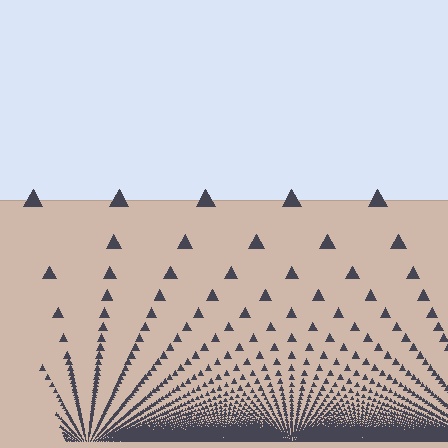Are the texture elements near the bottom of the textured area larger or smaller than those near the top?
Smaller. The gradient is inverted — elements near the bottom are smaller and denser.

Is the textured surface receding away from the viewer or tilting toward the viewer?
The surface appears to tilt toward the viewer. Texture elements get larger and sparser toward the top.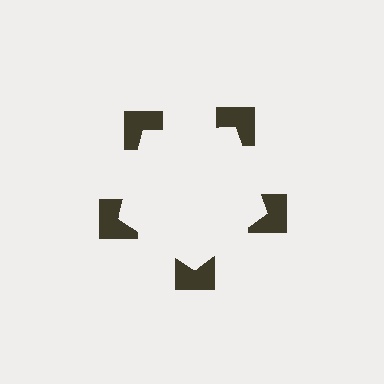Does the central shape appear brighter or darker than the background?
It typically appears slightly brighter than the background, even though no actual brightness change is drawn.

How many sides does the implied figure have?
5 sides.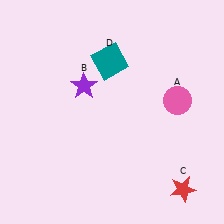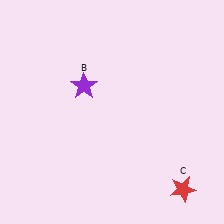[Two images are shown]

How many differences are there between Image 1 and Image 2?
There are 2 differences between the two images.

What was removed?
The pink circle (A), the teal square (D) were removed in Image 2.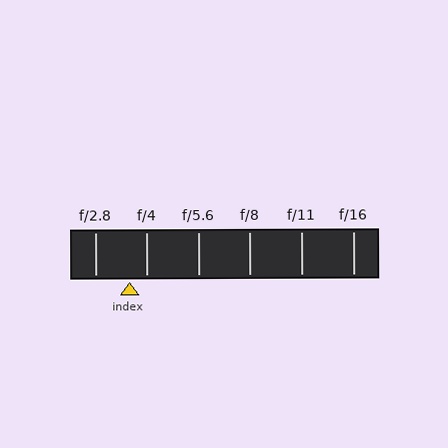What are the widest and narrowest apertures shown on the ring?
The widest aperture shown is f/2.8 and the narrowest is f/16.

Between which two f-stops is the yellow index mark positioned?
The index mark is between f/2.8 and f/4.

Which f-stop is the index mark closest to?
The index mark is closest to f/4.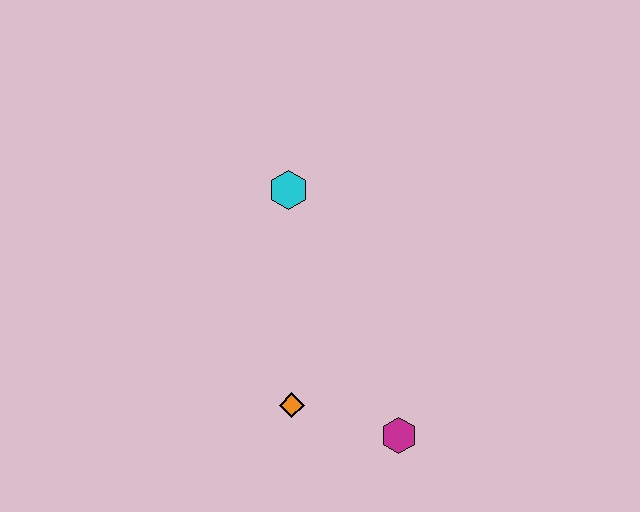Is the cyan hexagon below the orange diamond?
No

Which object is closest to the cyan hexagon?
The orange diamond is closest to the cyan hexagon.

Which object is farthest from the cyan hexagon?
The magenta hexagon is farthest from the cyan hexagon.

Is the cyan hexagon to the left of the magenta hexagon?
Yes